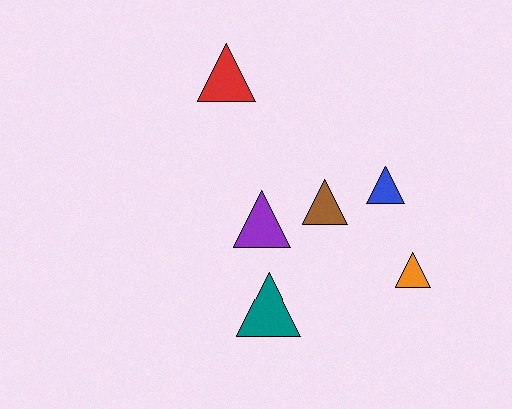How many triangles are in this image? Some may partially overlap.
There are 6 triangles.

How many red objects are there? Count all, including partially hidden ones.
There is 1 red object.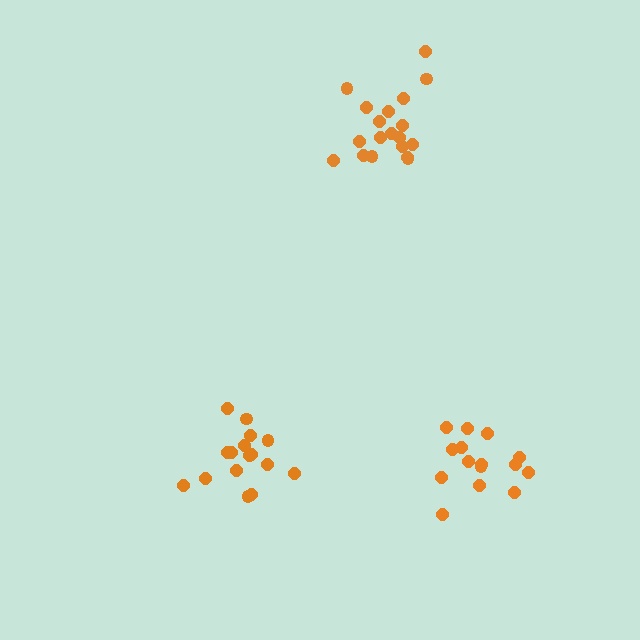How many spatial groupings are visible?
There are 3 spatial groupings.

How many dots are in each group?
Group 1: 15 dots, Group 2: 19 dots, Group 3: 16 dots (50 total).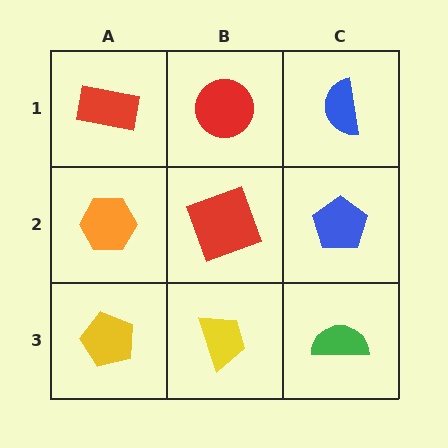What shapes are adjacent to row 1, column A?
An orange hexagon (row 2, column A), a red circle (row 1, column B).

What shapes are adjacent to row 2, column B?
A red circle (row 1, column B), a yellow trapezoid (row 3, column B), an orange hexagon (row 2, column A), a blue pentagon (row 2, column C).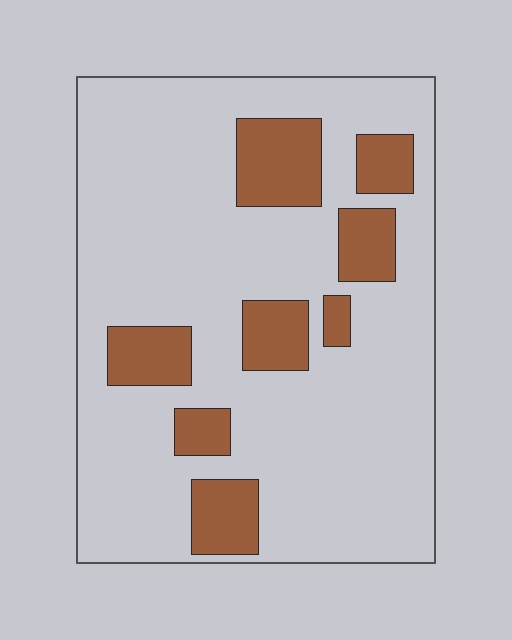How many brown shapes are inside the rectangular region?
8.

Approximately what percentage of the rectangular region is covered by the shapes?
Approximately 20%.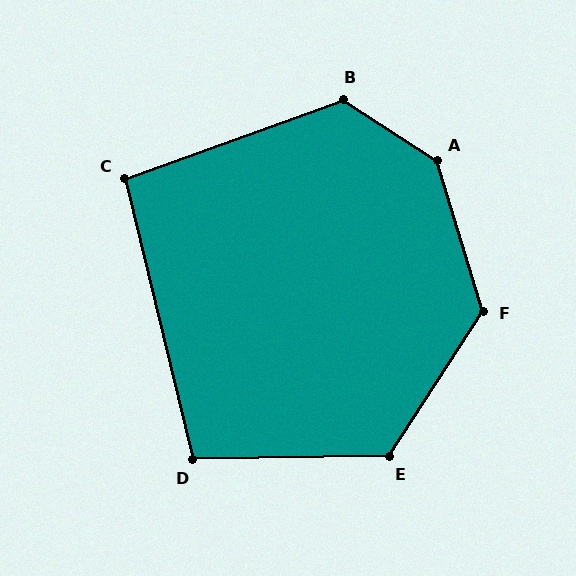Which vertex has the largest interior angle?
A, at approximately 140 degrees.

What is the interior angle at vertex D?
Approximately 103 degrees (obtuse).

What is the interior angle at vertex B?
Approximately 127 degrees (obtuse).